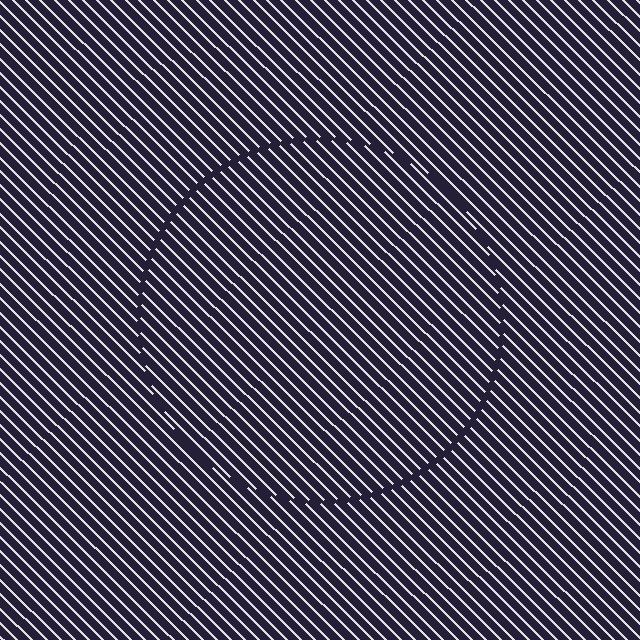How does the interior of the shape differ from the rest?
The interior of the shape contains the same grating, shifted by half a period — the contour is defined by the phase discontinuity where line-ends from the inner and outer gratings abut.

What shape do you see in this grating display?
An illusory circle. The interior of the shape contains the same grating, shifted by half a period — the contour is defined by the phase discontinuity where line-ends from the inner and outer gratings abut.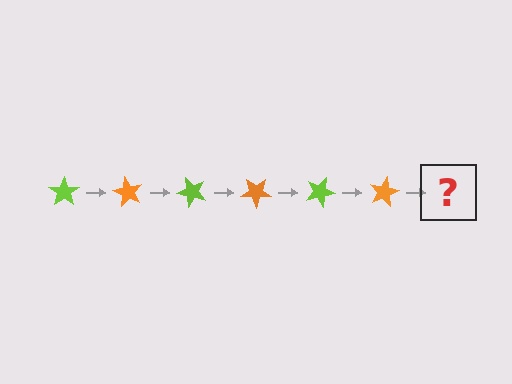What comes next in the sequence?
The next element should be a lime star, rotated 360 degrees from the start.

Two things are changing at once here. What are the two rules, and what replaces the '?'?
The two rules are that it rotates 60 degrees each step and the color cycles through lime and orange. The '?' should be a lime star, rotated 360 degrees from the start.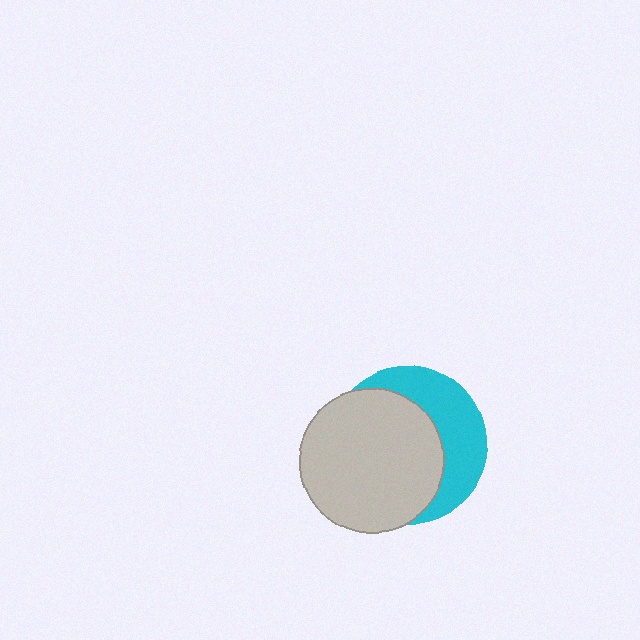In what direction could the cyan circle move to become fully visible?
The cyan circle could move right. That would shift it out from behind the light gray circle entirely.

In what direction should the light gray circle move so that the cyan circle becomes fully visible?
The light gray circle should move left. That is the shortest direction to clear the overlap and leave the cyan circle fully visible.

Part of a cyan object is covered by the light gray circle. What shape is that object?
It is a circle.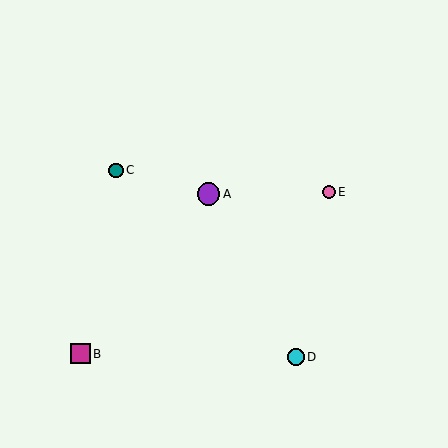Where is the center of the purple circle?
The center of the purple circle is at (209, 194).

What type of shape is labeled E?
Shape E is a pink circle.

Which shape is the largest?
The purple circle (labeled A) is the largest.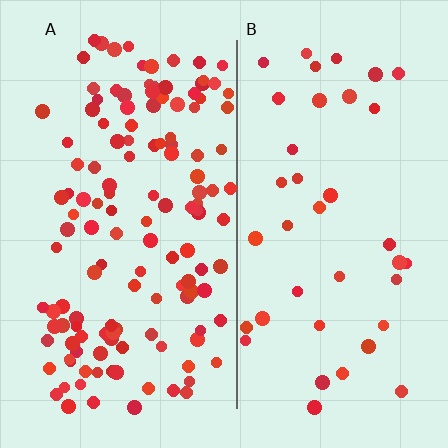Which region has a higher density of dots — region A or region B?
A (the left).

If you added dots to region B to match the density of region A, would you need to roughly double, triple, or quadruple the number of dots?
Approximately triple.